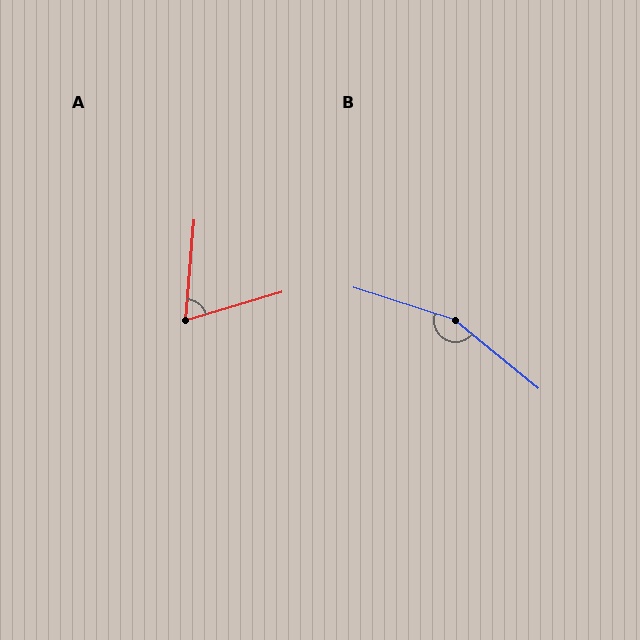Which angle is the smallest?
A, at approximately 69 degrees.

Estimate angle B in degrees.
Approximately 158 degrees.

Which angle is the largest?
B, at approximately 158 degrees.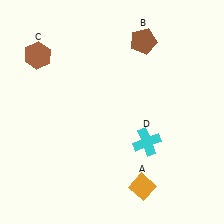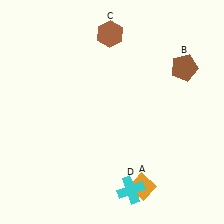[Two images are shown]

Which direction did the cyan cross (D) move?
The cyan cross (D) moved down.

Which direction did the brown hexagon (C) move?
The brown hexagon (C) moved right.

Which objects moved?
The objects that moved are: the brown pentagon (B), the brown hexagon (C), the cyan cross (D).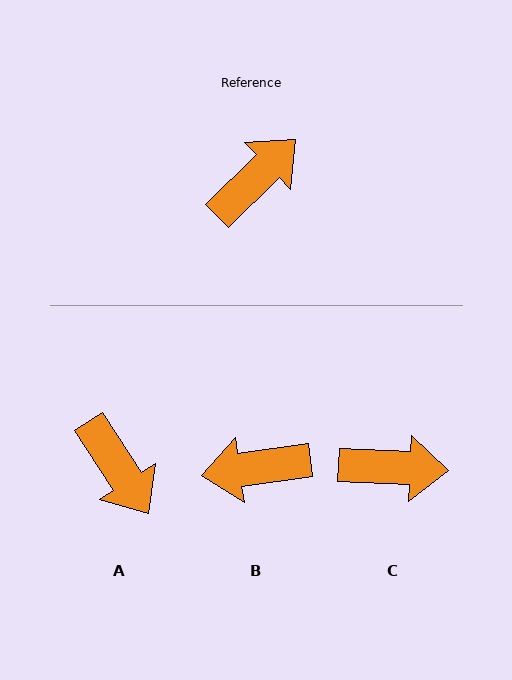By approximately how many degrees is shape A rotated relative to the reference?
Approximately 101 degrees clockwise.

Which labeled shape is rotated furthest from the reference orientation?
B, about 144 degrees away.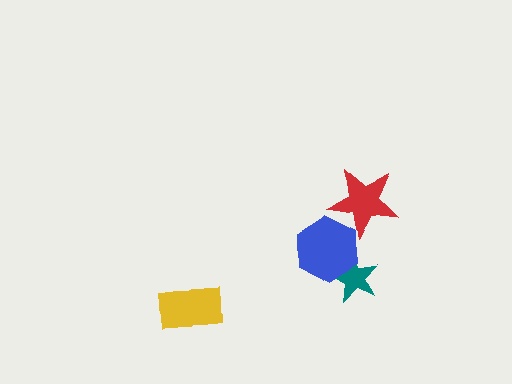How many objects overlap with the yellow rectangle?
0 objects overlap with the yellow rectangle.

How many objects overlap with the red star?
1 object overlaps with the red star.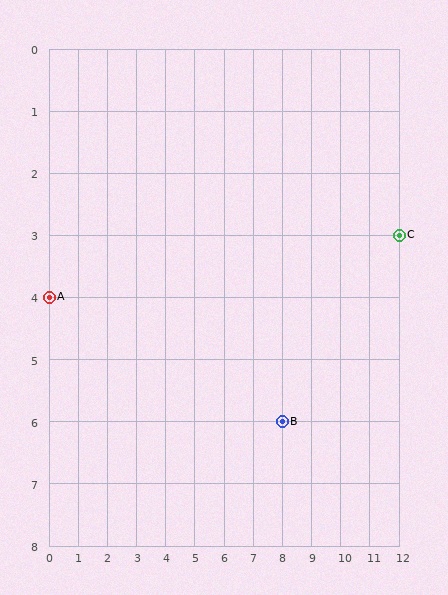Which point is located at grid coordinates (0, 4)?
Point A is at (0, 4).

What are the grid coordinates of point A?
Point A is at grid coordinates (0, 4).